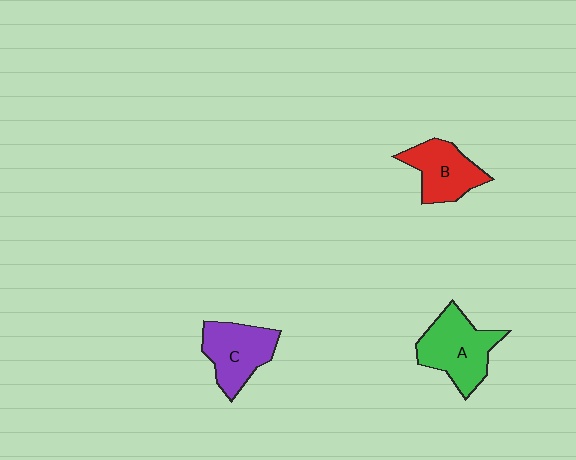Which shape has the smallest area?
Shape B (red).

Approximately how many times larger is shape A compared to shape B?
Approximately 1.3 times.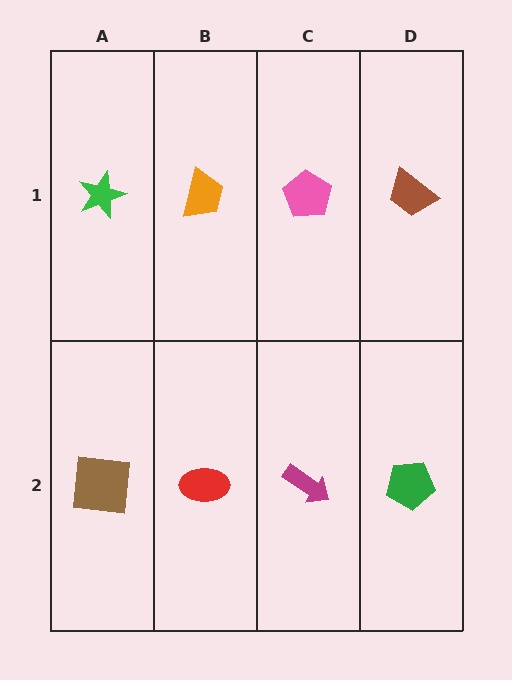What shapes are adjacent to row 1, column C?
A magenta arrow (row 2, column C), an orange trapezoid (row 1, column B), a brown trapezoid (row 1, column D).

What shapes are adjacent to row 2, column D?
A brown trapezoid (row 1, column D), a magenta arrow (row 2, column C).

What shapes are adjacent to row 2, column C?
A pink pentagon (row 1, column C), a red ellipse (row 2, column B), a green pentagon (row 2, column D).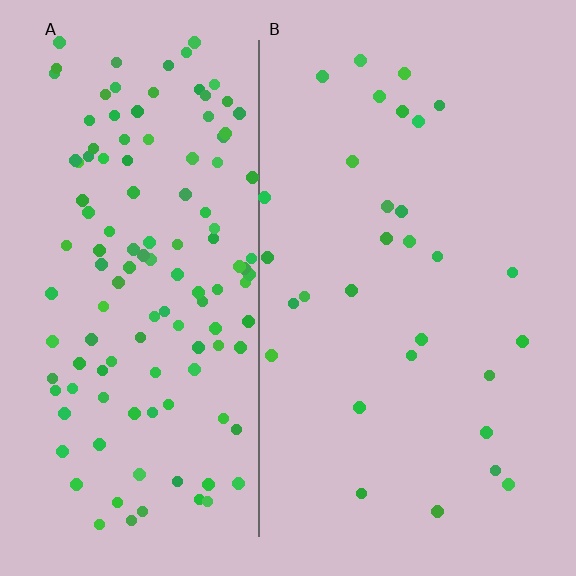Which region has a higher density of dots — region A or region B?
A (the left).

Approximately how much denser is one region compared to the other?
Approximately 4.3× — region A over region B.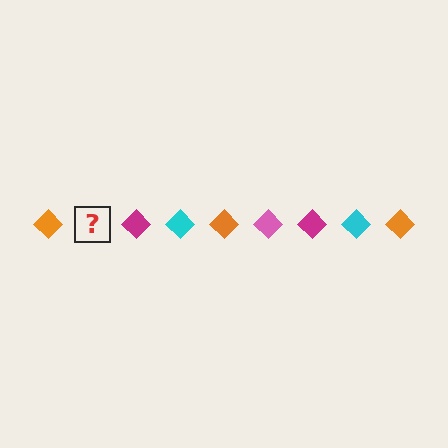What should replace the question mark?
The question mark should be replaced with a pink diamond.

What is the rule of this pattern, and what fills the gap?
The rule is that the pattern cycles through orange, pink, magenta, cyan diamonds. The gap should be filled with a pink diamond.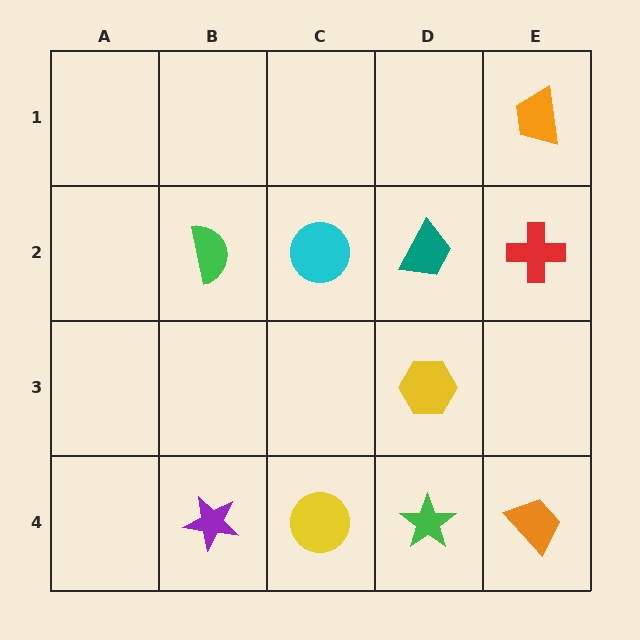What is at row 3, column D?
A yellow hexagon.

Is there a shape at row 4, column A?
No, that cell is empty.